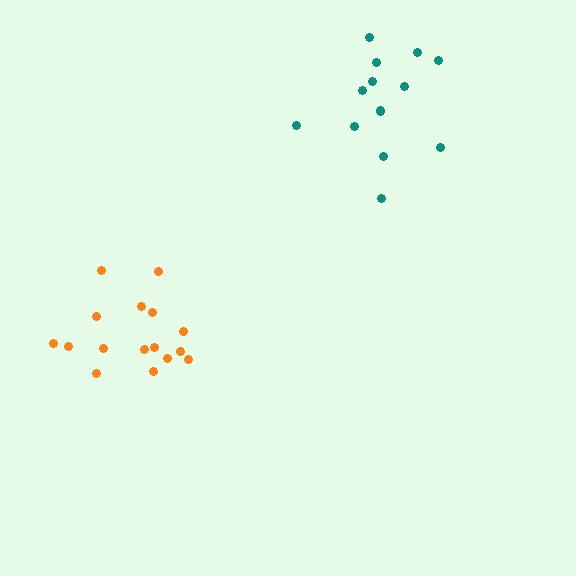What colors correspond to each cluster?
The clusters are colored: orange, teal.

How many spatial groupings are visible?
There are 2 spatial groupings.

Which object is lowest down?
The orange cluster is bottommost.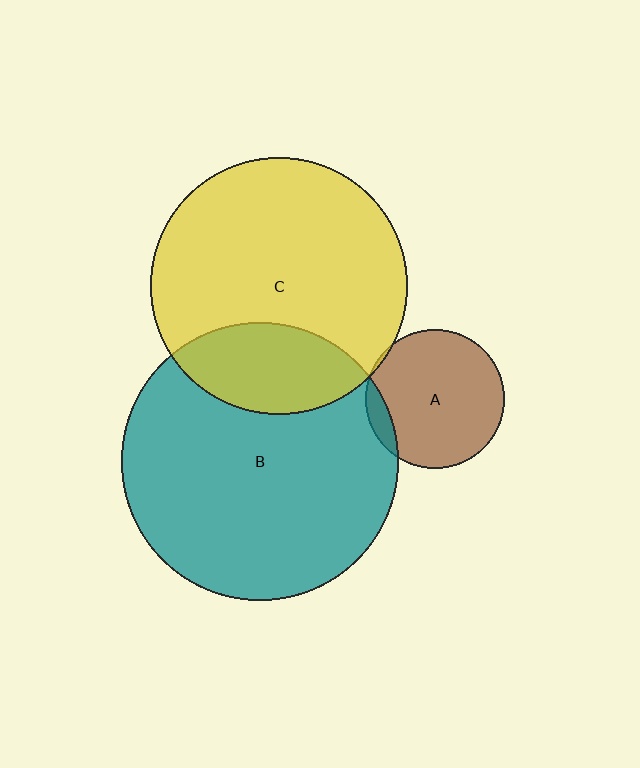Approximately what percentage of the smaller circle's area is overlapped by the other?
Approximately 5%.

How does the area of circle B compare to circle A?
Approximately 4.0 times.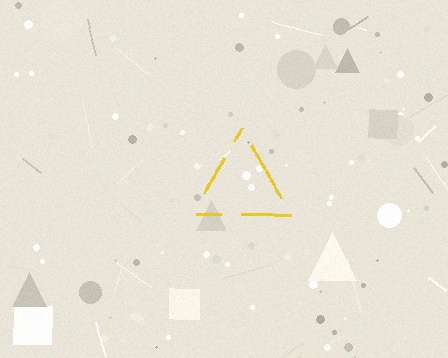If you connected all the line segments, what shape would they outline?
They would outline a triangle.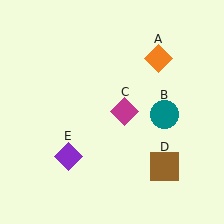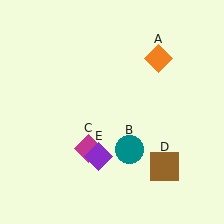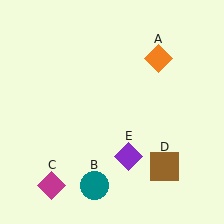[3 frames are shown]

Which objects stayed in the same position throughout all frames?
Orange diamond (object A) and brown square (object D) remained stationary.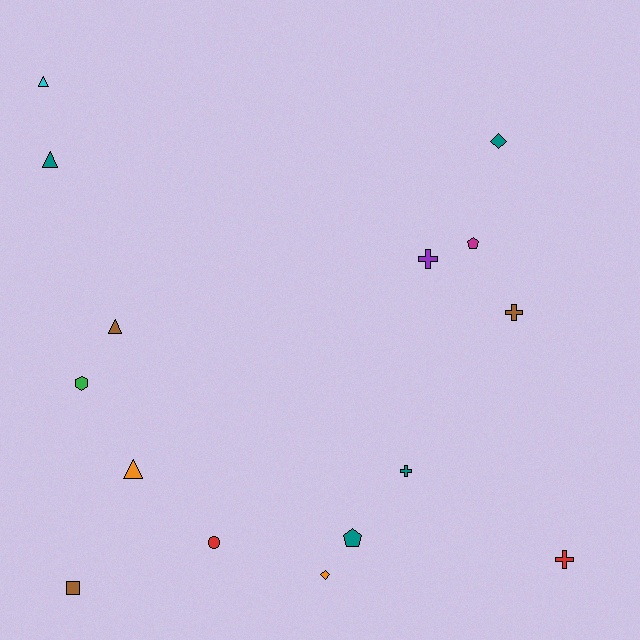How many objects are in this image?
There are 15 objects.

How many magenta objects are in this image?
There is 1 magenta object.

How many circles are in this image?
There is 1 circle.